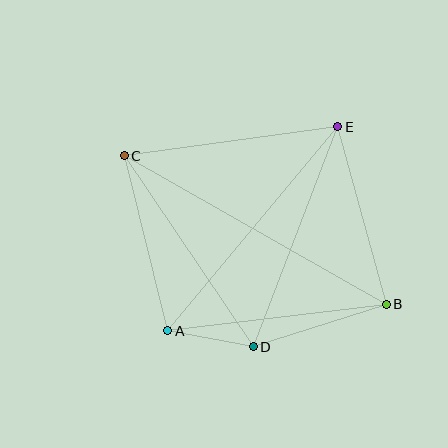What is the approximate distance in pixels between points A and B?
The distance between A and B is approximately 220 pixels.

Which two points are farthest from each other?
Points B and C are farthest from each other.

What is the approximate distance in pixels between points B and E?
The distance between B and E is approximately 184 pixels.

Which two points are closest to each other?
Points A and D are closest to each other.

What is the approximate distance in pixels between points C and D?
The distance between C and D is approximately 230 pixels.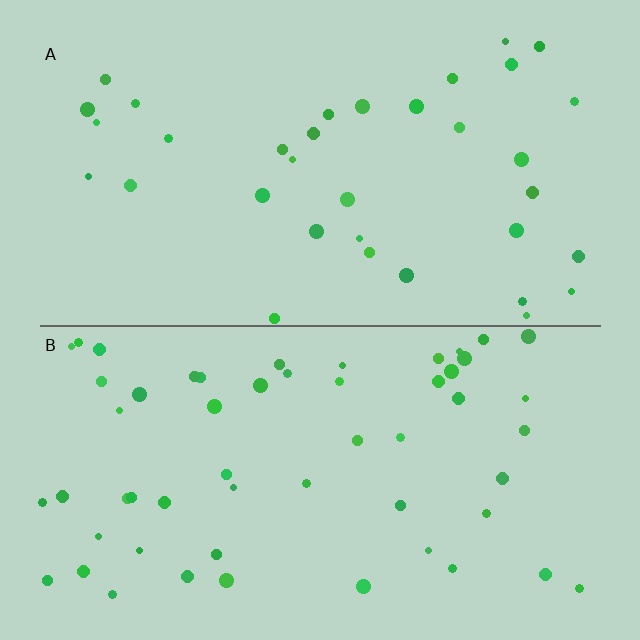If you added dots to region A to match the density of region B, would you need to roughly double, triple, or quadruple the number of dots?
Approximately double.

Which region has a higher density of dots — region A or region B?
B (the bottom).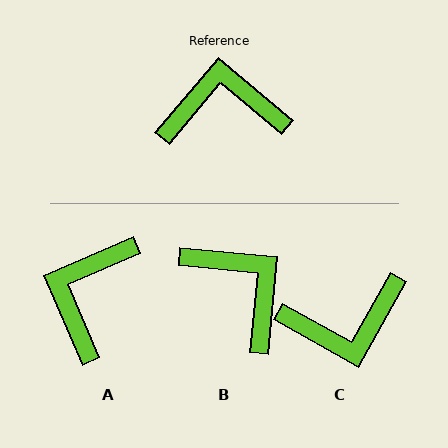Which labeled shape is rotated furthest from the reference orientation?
C, about 169 degrees away.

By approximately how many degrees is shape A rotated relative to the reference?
Approximately 63 degrees counter-clockwise.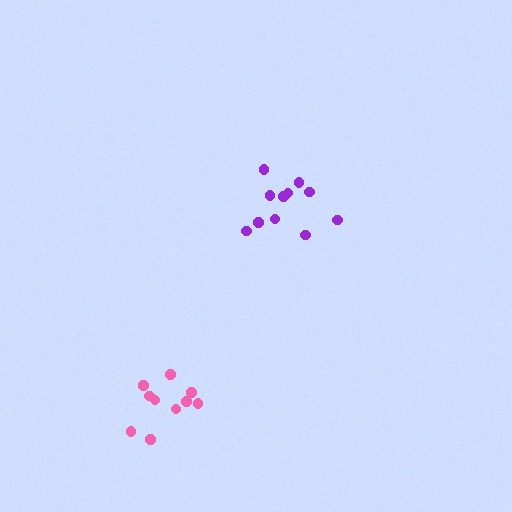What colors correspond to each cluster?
The clusters are colored: pink, purple.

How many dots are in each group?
Group 1: 10 dots, Group 2: 11 dots (21 total).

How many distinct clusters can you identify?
There are 2 distinct clusters.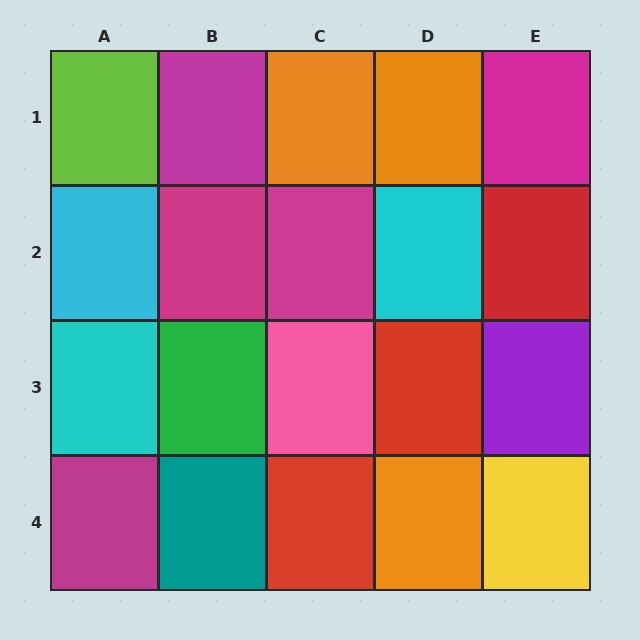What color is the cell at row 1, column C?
Orange.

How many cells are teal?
1 cell is teal.